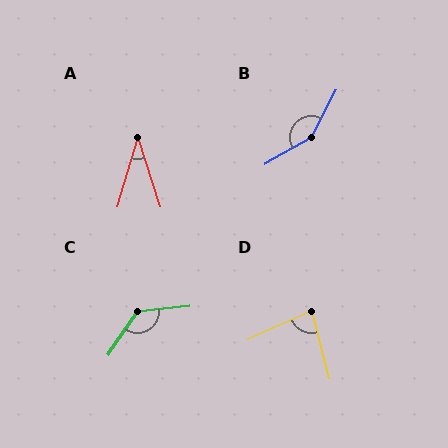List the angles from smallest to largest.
A (34°), D (80°), C (130°), B (147°).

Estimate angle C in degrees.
Approximately 130 degrees.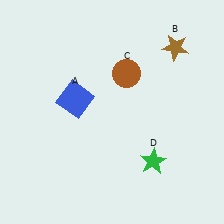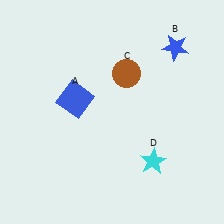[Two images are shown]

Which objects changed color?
B changed from brown to blue. D changed from green to cyan.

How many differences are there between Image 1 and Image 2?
There are 2 differences between the two images.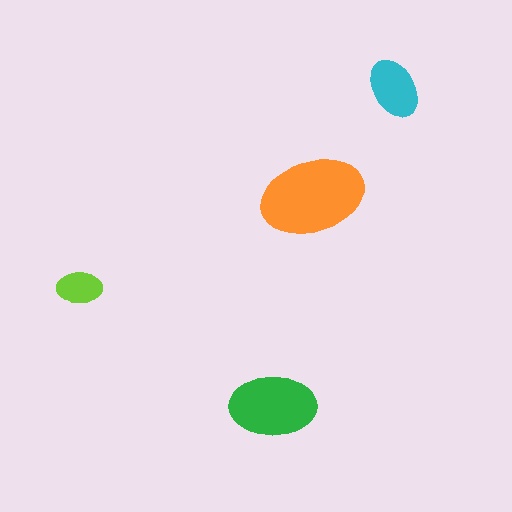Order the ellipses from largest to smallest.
the orange one, the green one, the cyan one, the lime one.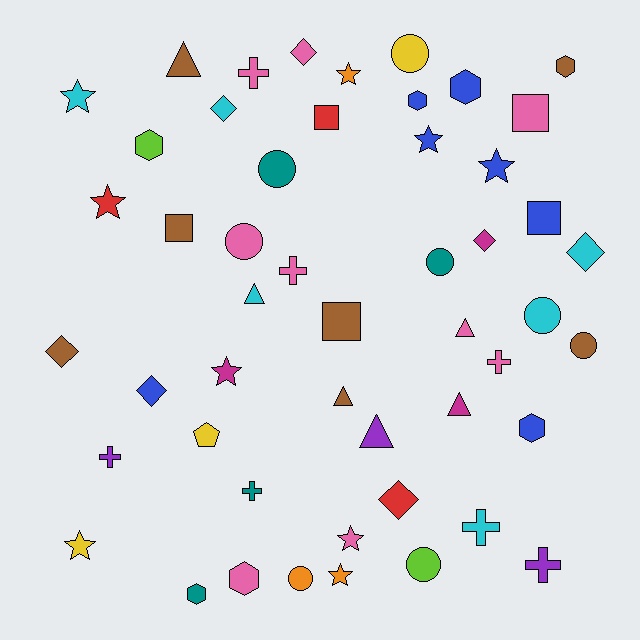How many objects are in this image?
There are 50 objects.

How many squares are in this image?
There are 5 squares.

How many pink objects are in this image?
There are 9 pink objects.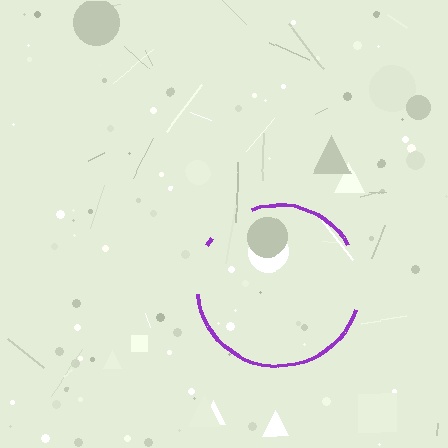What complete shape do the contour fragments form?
The contour fragments form a circle.